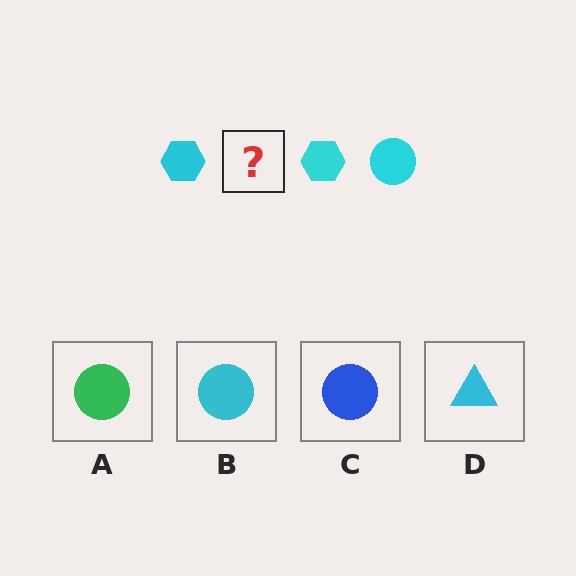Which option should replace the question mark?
Option B.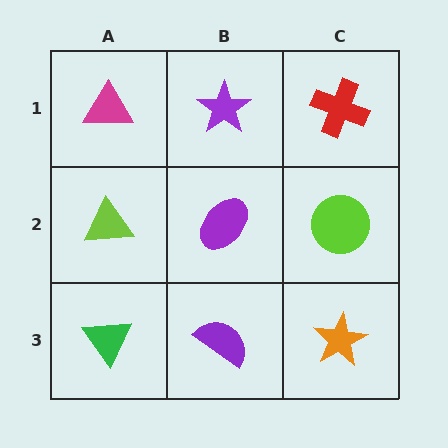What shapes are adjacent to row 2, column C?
A red cross (row 1, column C), an orange star (row 3, column C), a purple ellipse (row 2, column B).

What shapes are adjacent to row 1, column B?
A purple ellipse (row 2, column B), a magenta triangle (row 1, column A), a red cross (row 1, column C).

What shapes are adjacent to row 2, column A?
A magenta triangle (row 1, column A), a green triangle (row 3, column A), a purple ellipse (row 2, column B).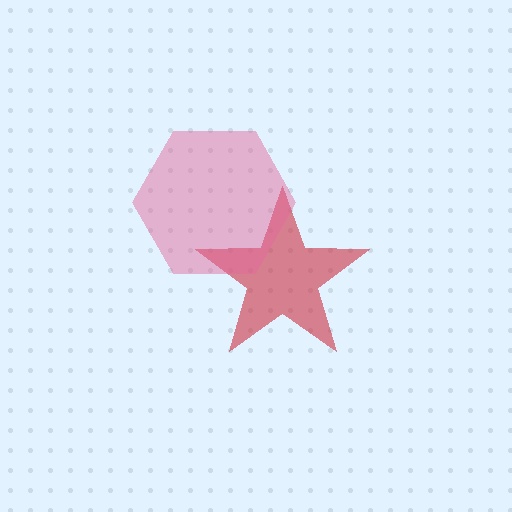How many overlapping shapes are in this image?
There are 2 overlapping shapes in the image.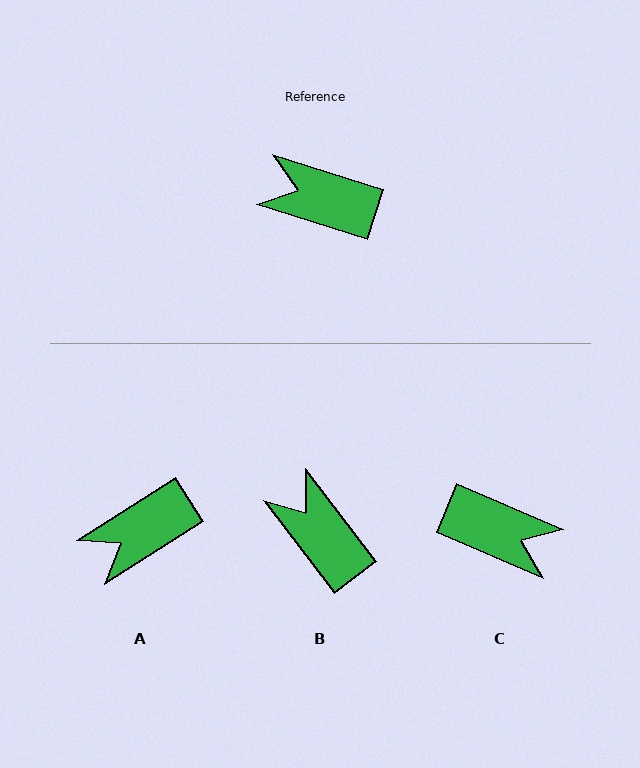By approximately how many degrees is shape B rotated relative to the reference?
Approximately 35 degrees clockwise.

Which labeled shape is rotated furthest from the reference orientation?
C, about 174 degrees away.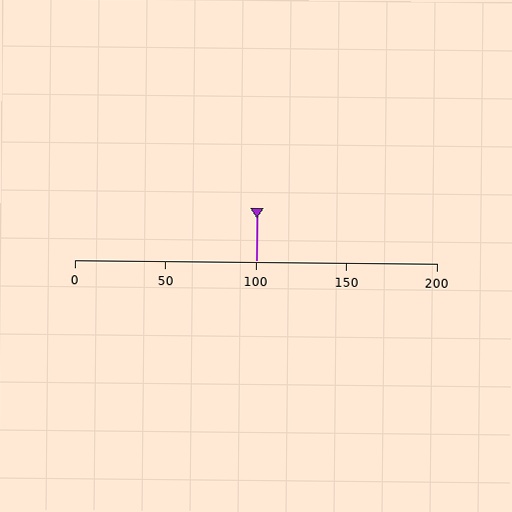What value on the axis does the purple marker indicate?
The marker indicates approximately 100.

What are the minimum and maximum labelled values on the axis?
The axis runs from 0 to 200.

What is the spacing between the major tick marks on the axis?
The major ticks are spaced 50 apart.